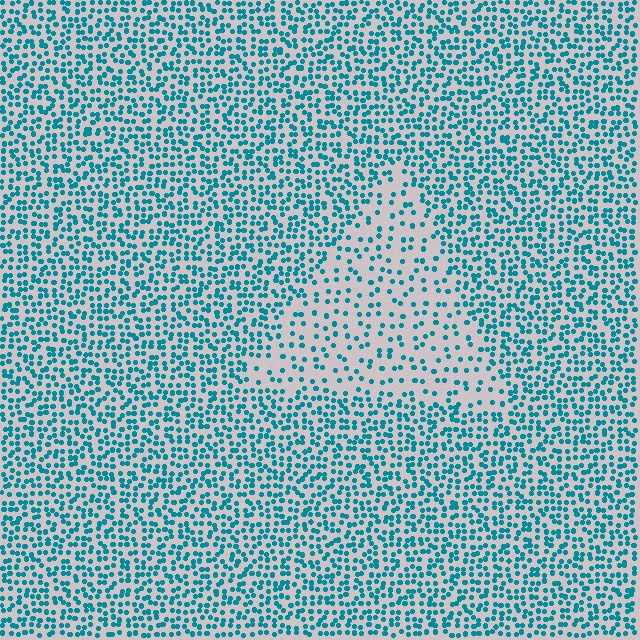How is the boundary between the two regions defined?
The boundary is defined by a change in element density (approximately 2.3x ratio). All elements are the same color, size, and shape.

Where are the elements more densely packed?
The elements are more densely packed outside the triangle boundary.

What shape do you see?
I see a triangle.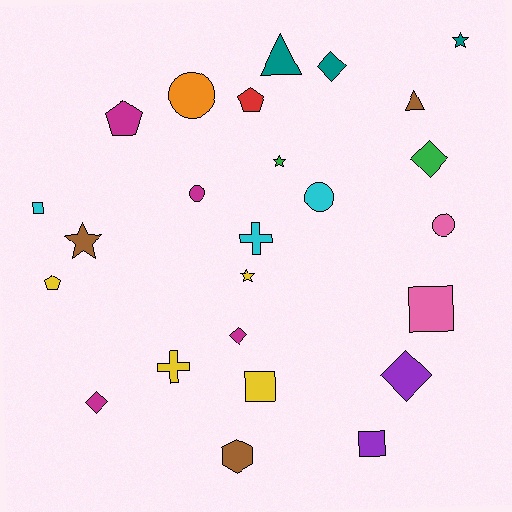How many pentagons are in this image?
There are 3 pentagons.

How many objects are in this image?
There are 25 objects.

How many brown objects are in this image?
There are 3 brown objects.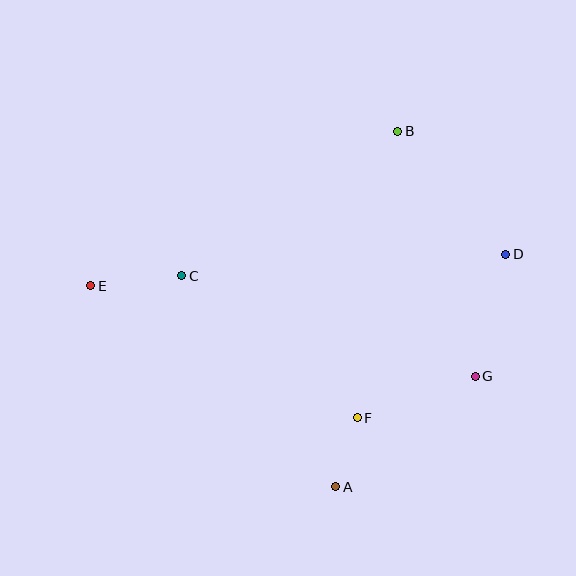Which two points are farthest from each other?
Points D and E are farthest from each other.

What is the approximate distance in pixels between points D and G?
The distance between D and G is approximately 126 pixels.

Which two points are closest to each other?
Points A and F are closest to each other.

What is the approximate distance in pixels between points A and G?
The distance between A and G is approximately 178 pixels.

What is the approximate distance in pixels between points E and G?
The distance between E and G is approximately 395 pixels.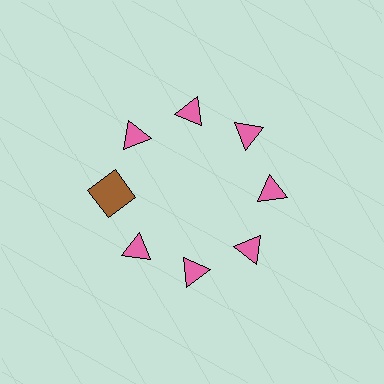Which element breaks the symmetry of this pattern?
The brown square at roughly the 9 o'clock position breaks the symmetry. All other shapes are pink triangles.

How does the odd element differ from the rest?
It differs in both color (brown instead of pink) and shape (square instead of triangle).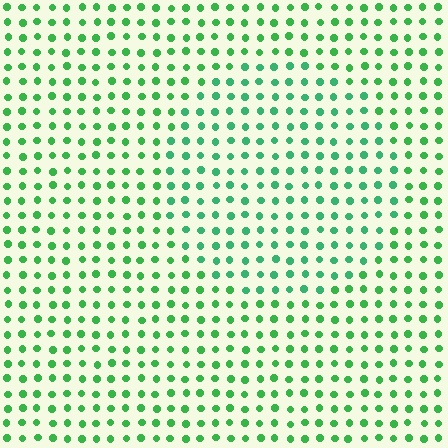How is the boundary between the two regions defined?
The boundary is defined purely by a slight shift in hue (about 19 degrees). Spacing, size, and orientation are identical on both sides.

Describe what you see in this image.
The image is filled with small green elements in a uniform arrangement. A circle-shaped region is visible where the elements are tinted to a slightly different hue, forming a subtle color boundary.